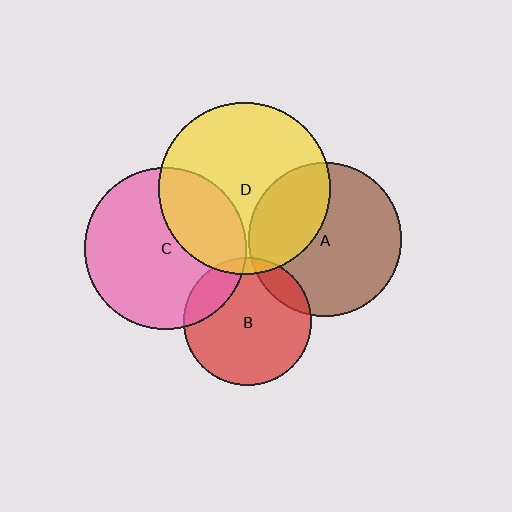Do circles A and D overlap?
Yes.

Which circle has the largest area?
Circle D (yellow).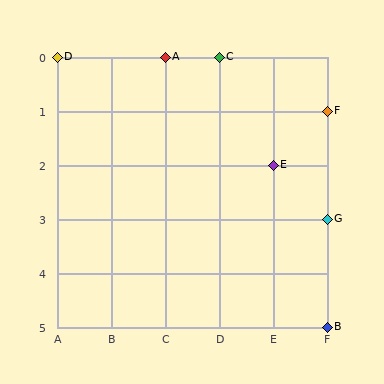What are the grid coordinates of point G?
Point G is at grid coordinates (F, 3).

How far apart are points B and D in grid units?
Points B and D are 5 columns and 5 rows apart (about 7.1 grid units diagonally).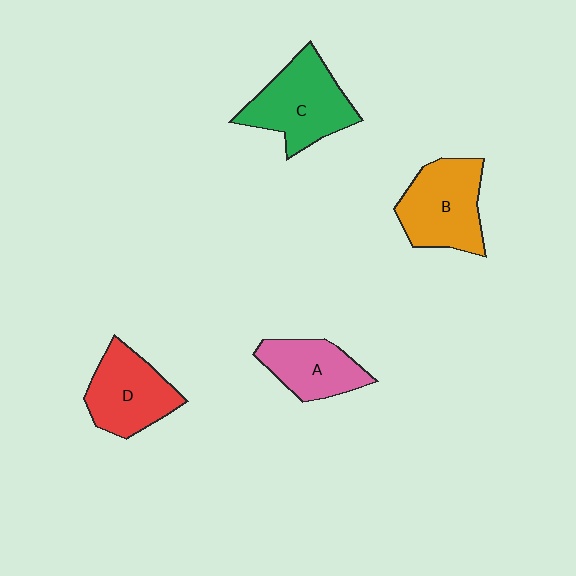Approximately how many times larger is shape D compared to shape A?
Approximately 1.2 times.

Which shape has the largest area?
Shape C (green).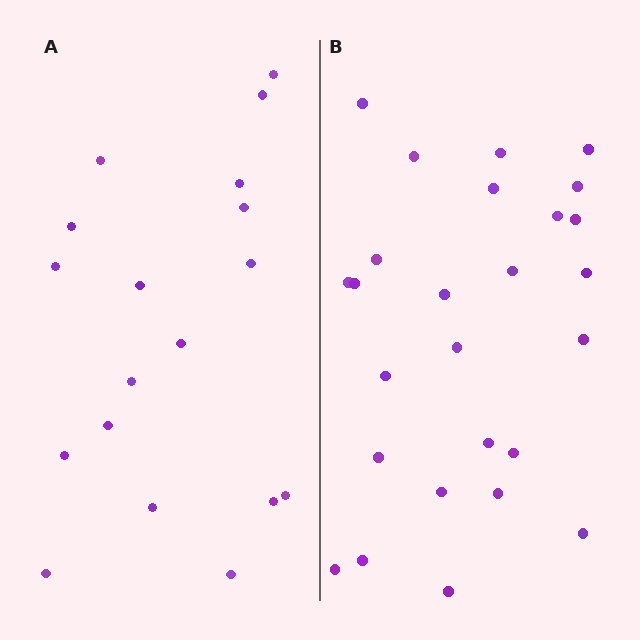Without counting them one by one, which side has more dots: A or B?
Region B (the right region) has more dots.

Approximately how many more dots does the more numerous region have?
Region B has roughly 8 or so more dots than region A.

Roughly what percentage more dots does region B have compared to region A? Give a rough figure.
About 45% more.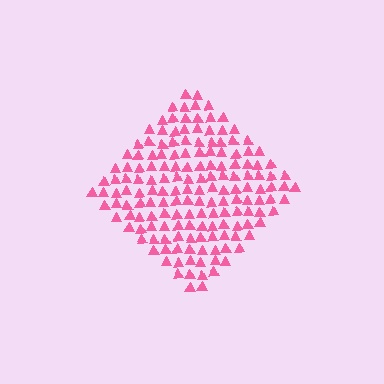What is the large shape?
The large shape is a diamond.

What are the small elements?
The small elements are triangles.